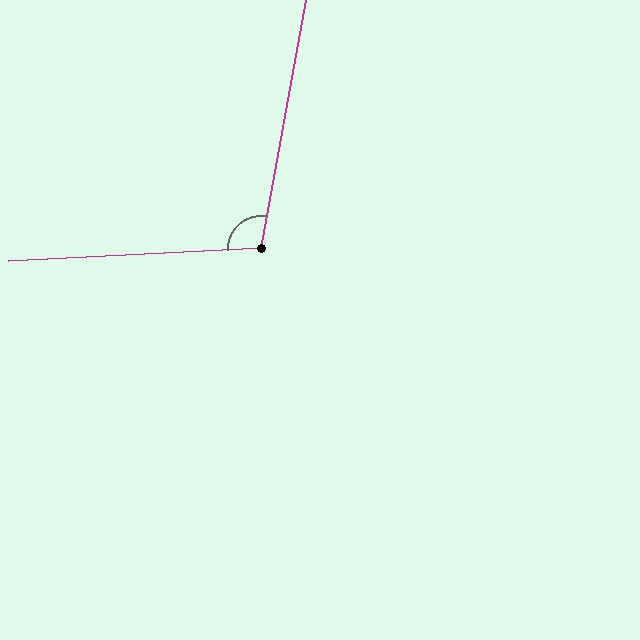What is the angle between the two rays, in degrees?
Approximately 103 degrees.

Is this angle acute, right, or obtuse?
It is obtuse.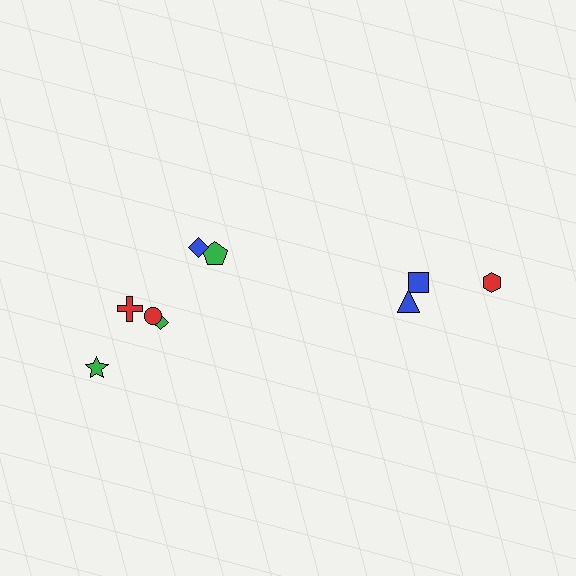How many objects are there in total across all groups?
There are 9 objects.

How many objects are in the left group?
There are 6 objects.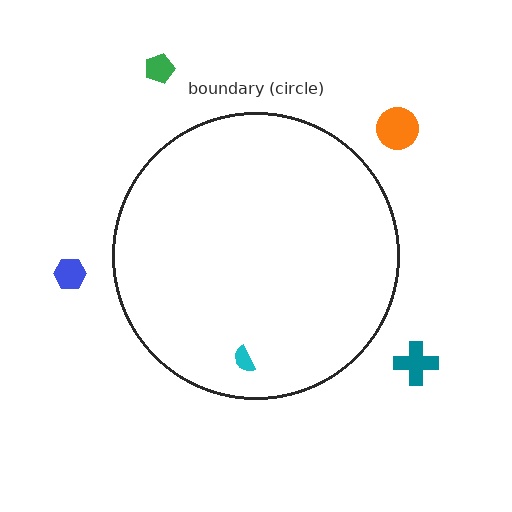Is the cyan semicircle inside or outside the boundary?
Inside.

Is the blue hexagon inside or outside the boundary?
Outside.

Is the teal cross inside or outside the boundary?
Outside.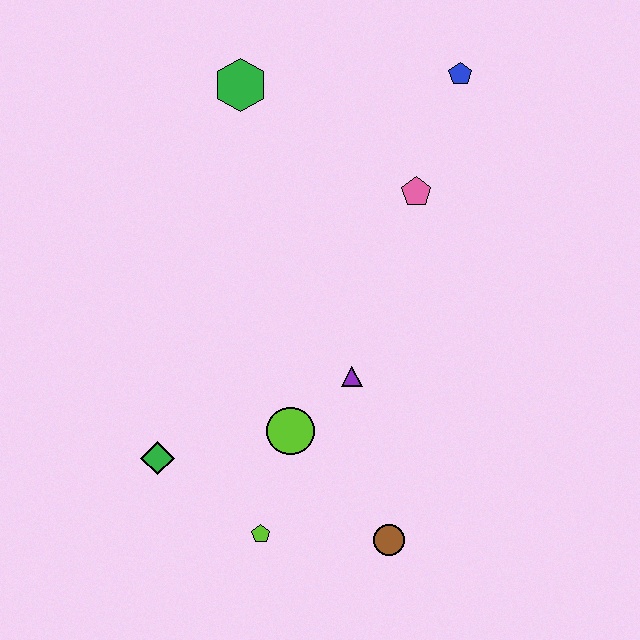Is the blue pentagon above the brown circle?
Yes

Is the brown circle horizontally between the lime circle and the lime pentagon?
No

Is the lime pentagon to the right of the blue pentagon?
No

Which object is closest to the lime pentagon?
The lime circle is closest to the lime pentagon.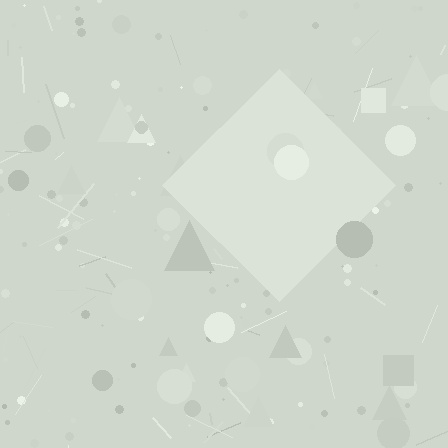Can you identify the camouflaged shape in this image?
The camouflaged shape is a diamond.